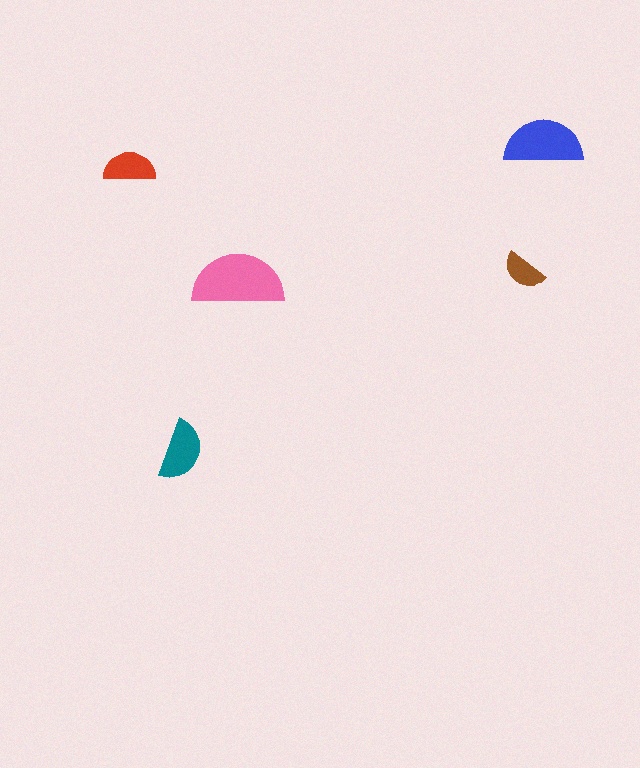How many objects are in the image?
There are 5 objects in the image.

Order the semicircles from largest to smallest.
the pink one, the blue one, the teal one, the red one, the brown one.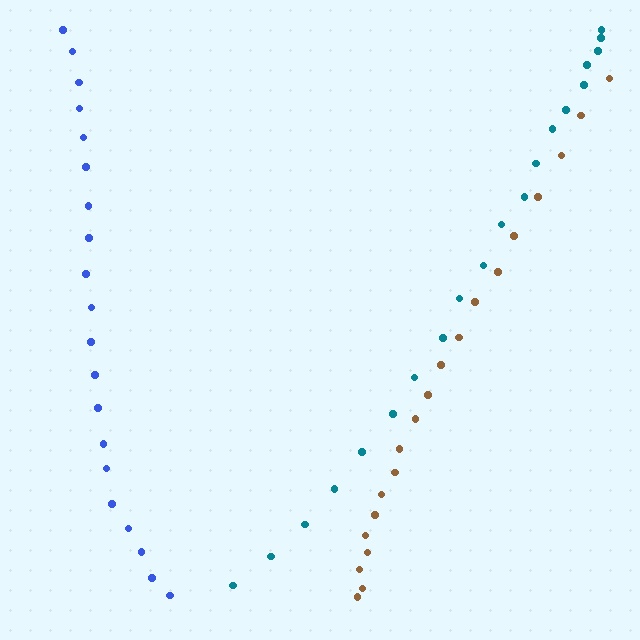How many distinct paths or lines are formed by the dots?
There are 3 distinct paths.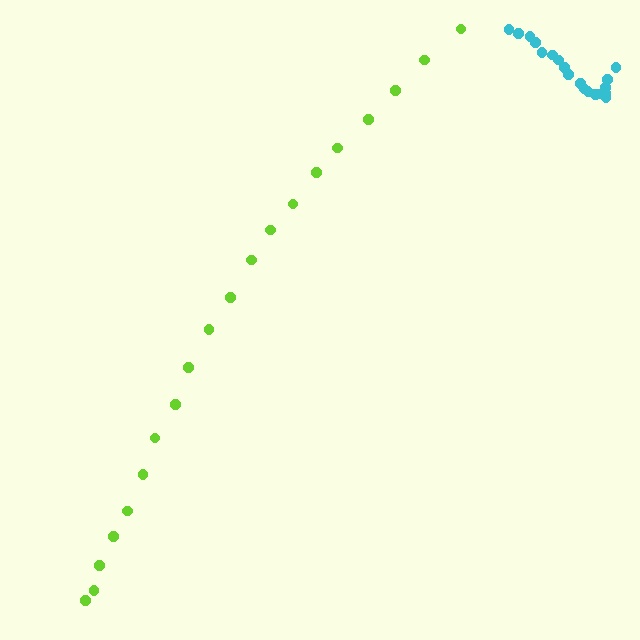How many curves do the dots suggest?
There are 2 distinct paths.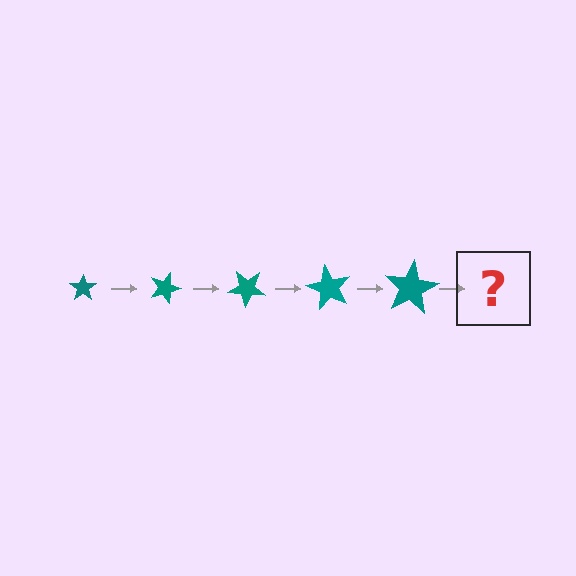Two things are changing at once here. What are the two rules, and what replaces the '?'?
The two rules are that the star grows larger each step and it rotates 20 degrees each step. The '?' should be a star, larger than the previous one and rotated 100 degrees from the start.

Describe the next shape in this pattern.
It should be a star, larger than the previous one and rotated 100 degrees from the start.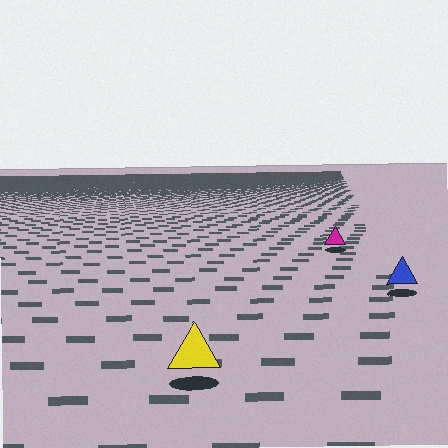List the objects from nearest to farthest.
From nearest to farthest: the yellow triangle, the blue triangle, the magenta triangle.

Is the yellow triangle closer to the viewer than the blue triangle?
Yes. The yellow triangle is closer — you can tell from the texture gradient: the ground texture is coarser near it.